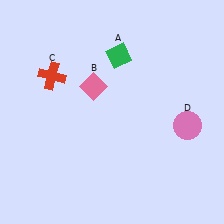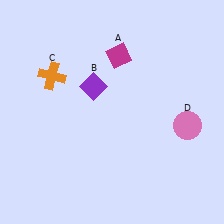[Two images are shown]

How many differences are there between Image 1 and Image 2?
There are 3 differences between the two images.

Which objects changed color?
A changed from green to magenta. B changed from pink to purple. C changed from red to orange.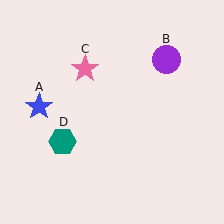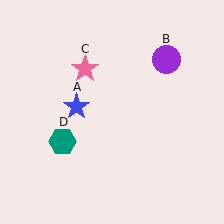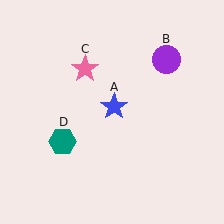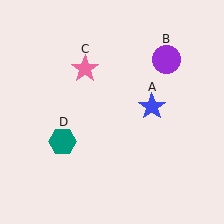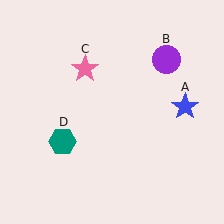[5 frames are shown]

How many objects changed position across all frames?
1 object changed position: blue star (object A).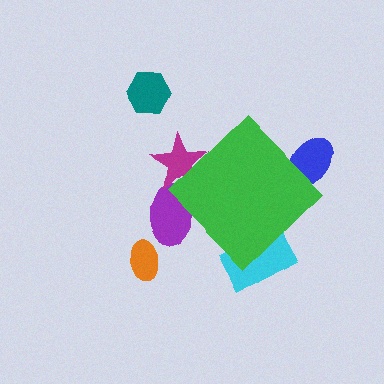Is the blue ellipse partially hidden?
Yes, the blue ellipse is partially hidden behind the green diamond.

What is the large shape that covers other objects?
A green diamond.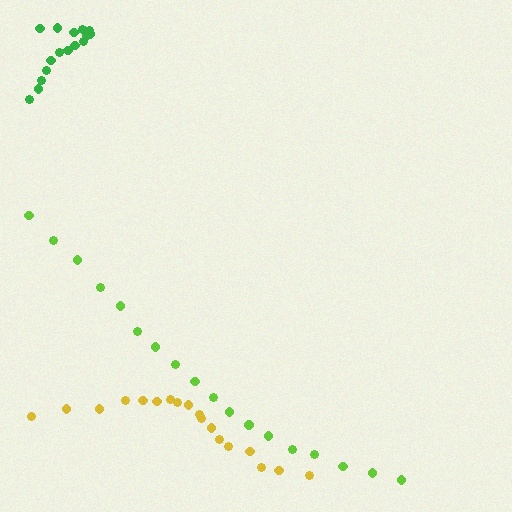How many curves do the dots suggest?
There are 3 distinct paths.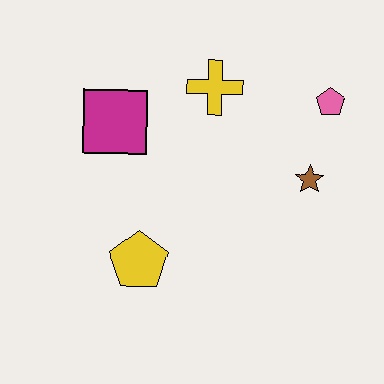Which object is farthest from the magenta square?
The pink pentagon is farthest from the magenta square.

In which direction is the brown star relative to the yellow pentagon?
The brown star is to the right of the yellow pentagon.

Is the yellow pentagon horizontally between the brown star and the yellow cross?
No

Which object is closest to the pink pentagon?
The brown star is closest to the pink pentagon.